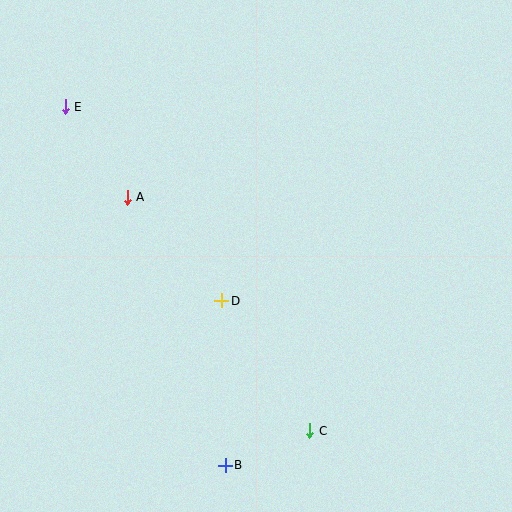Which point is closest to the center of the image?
Point D at (222, 301) is closest to the center.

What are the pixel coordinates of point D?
Point D is at (222, 301).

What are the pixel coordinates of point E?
Point E is at (65, 107).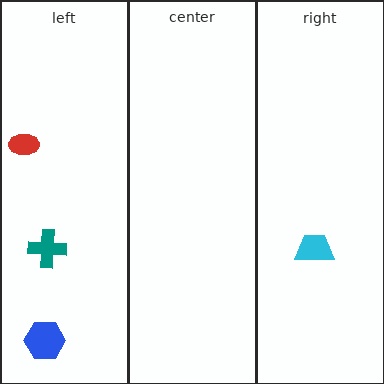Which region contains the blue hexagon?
The left region.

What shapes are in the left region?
The red ellipse, the blue hexagon, the teal cross.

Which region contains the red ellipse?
The left region.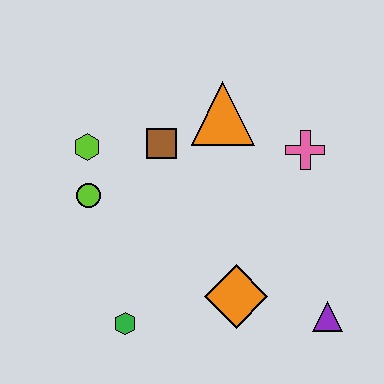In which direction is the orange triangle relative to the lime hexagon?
The orange triangle is to the right of the lime hexagon.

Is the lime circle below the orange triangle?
Yes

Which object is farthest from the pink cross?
The green hexagon is farthest from the pink cross.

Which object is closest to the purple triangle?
The orange diamond is closest to the purple triangle.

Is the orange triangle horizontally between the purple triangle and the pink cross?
No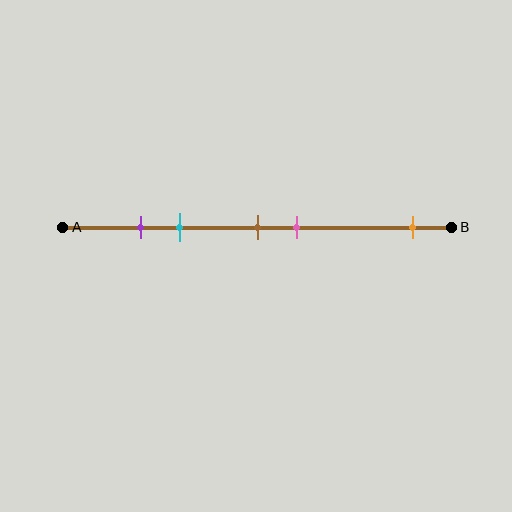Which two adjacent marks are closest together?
The purple and cyan marks are the closest adjacent pair.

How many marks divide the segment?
There are 5 marks dividing the segment.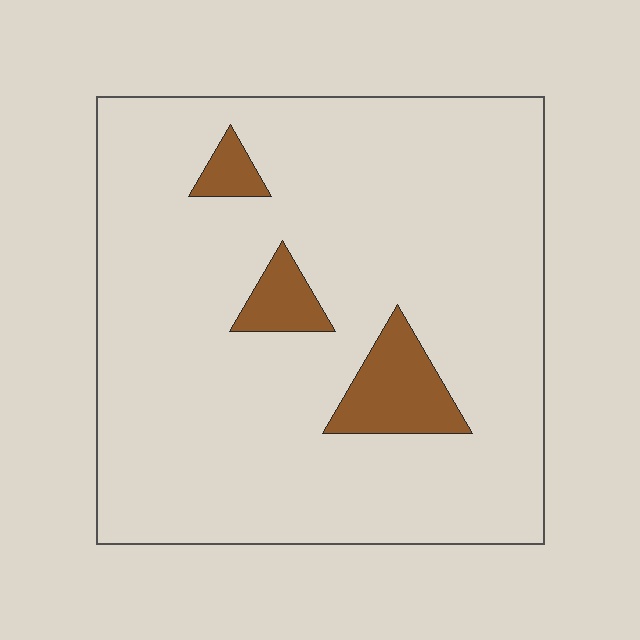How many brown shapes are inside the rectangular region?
3.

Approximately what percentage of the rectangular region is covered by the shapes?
Approximately 10%.